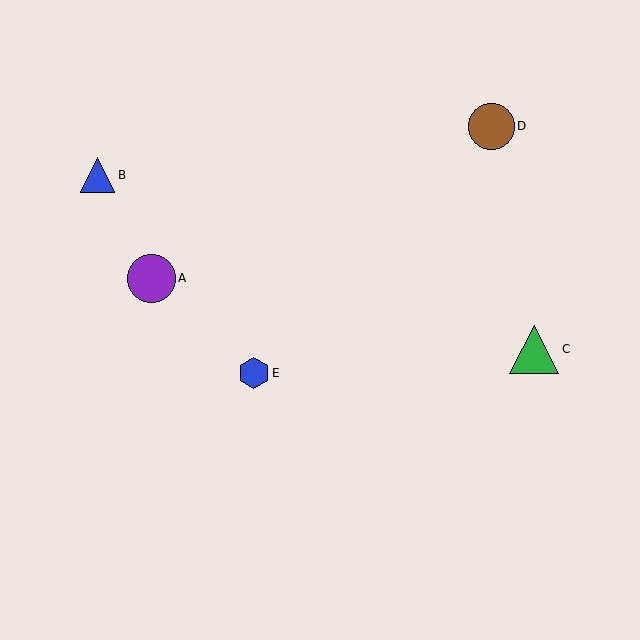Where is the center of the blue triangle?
The center of the blue triangle is at (98, 175).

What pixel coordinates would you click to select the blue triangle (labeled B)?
Click at (98, 175) to select the blue triangle B.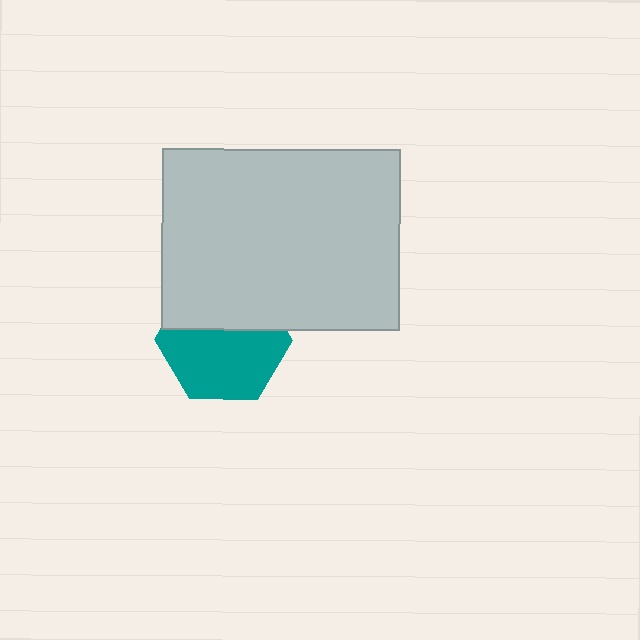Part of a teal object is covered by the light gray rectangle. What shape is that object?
It is a hexagon.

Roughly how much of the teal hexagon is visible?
About half of it is visible (roughly 59%).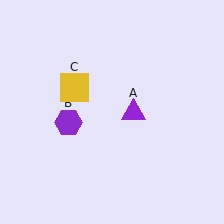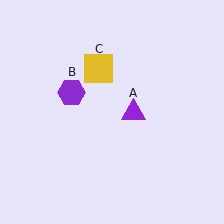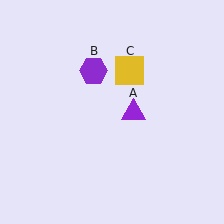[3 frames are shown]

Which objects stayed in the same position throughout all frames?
Purple triangle (object A) remained stationary.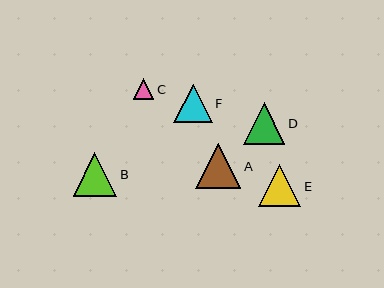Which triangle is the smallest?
Triangle C is the smallest with a size of approximately 20 pixels.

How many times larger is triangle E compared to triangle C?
Triangle E is approximately 2.1 times the size of triangle C.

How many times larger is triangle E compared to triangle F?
Triangle E is approximately 1.1 times the size of triangle F.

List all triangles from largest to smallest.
From largest to smallest: A, B, E, D, F, C.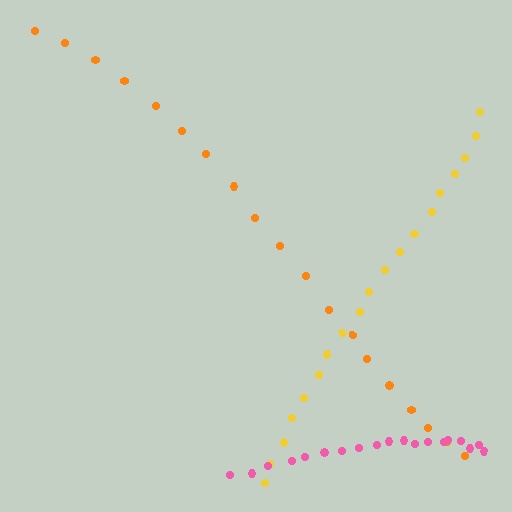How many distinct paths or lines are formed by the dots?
There are 3 distinct paths.